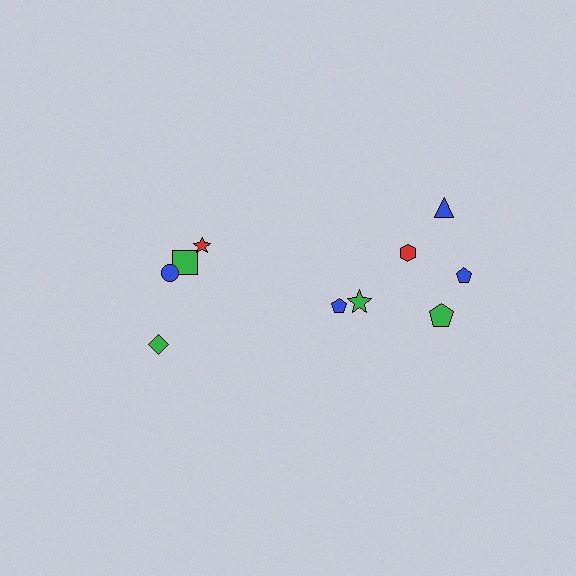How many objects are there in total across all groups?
There are 10 objects.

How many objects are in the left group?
There are 4 objects.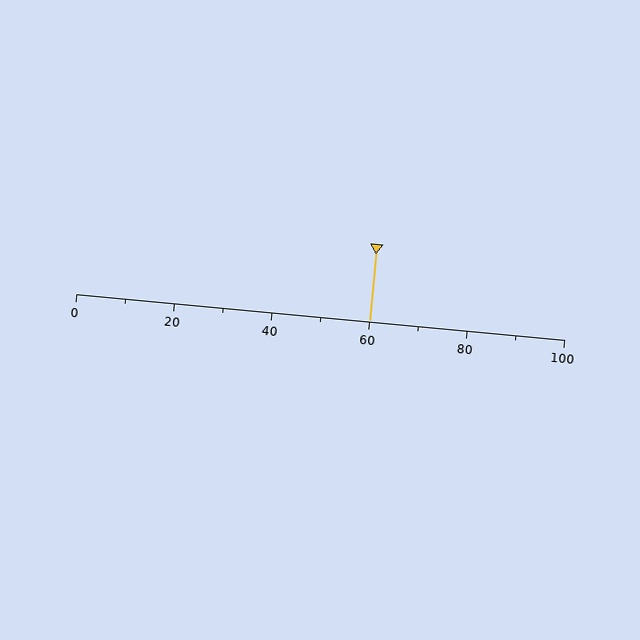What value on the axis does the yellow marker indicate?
The marker indicates approximately 60.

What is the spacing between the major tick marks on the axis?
The major ticks are spaced 20 apart.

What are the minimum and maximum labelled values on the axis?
The axis runs from 0 to 100.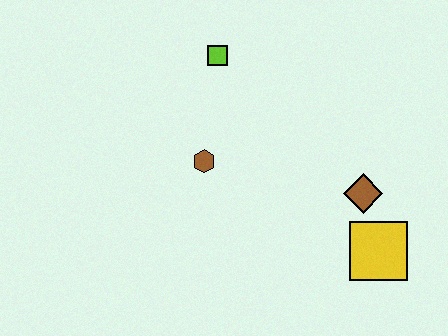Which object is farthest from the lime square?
The yellow square is farthest from the lime square.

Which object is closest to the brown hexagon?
The lime square is closest to the brown hexagon.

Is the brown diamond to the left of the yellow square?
Yes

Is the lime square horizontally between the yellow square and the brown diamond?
No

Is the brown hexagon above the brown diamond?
Yes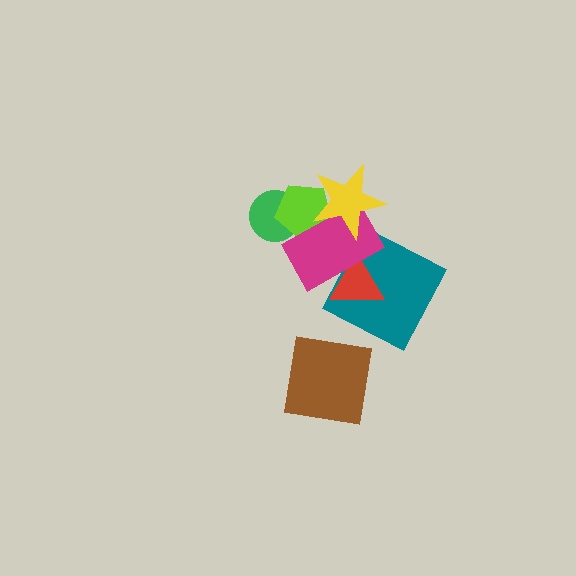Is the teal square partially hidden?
Yes, it is partially covered by another shape.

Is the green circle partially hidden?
Yes, it is partially covered by another shape.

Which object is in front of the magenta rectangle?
The yellow star is in front of the magenta rectangle.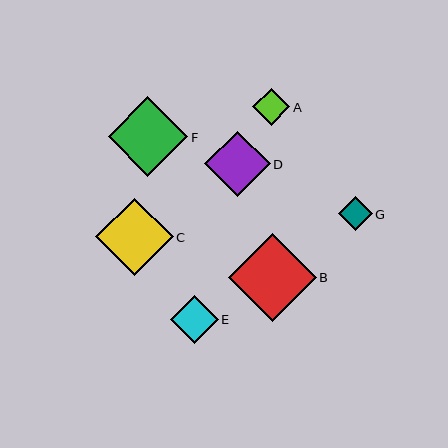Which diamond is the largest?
Diamond B is the largest with a size of approximately 88 pixels.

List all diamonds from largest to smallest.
From largest to smallest: B, F, C, D, E, A, G.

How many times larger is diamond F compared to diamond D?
Diamond F is approximately 1.2 times the size of diamond D.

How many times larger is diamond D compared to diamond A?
Diamond D is approximately 1.8 times the size of diamond A.